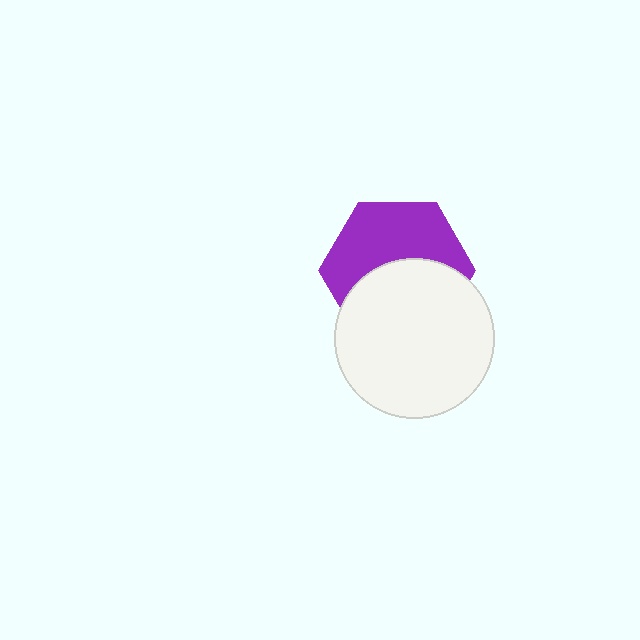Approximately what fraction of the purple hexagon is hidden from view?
Roughly 48% of the purple hexagon is hidden behind the white circle.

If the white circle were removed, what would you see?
You would see the complete purple hexagon.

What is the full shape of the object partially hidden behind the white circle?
The partially hidden object is a purple hexagon.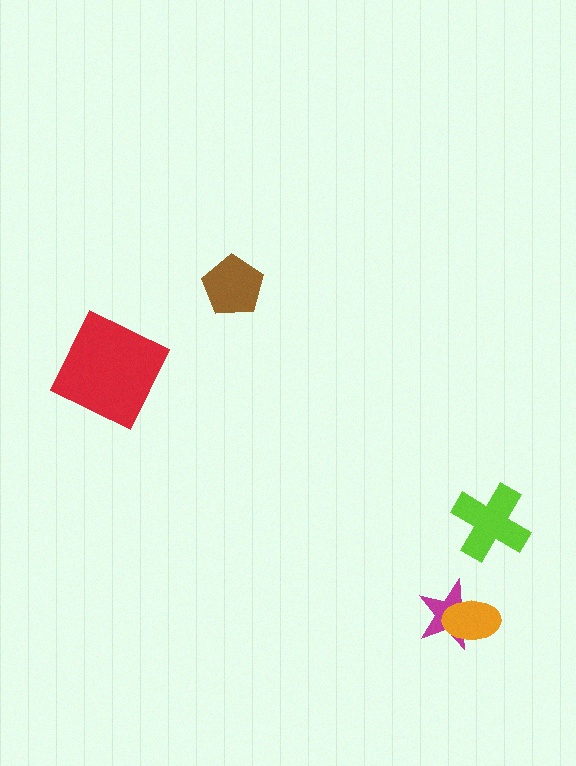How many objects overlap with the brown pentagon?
0 objects overlap with the brown pentagon.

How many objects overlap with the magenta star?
1 object overlaps with the magenta star.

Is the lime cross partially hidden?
No, no other shape covers it.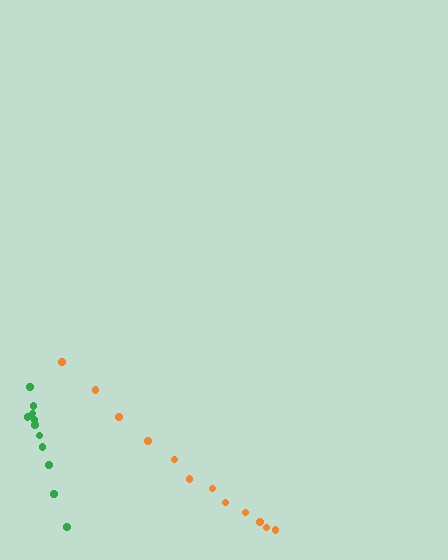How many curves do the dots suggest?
There are 2 distinct paths.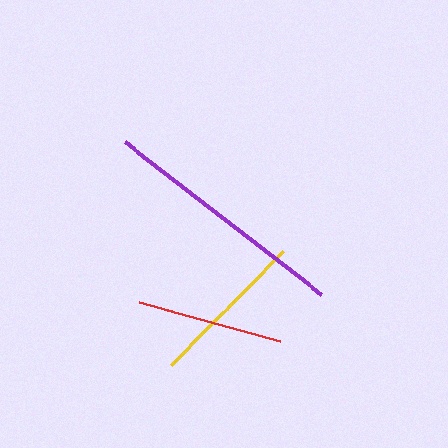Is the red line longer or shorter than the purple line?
The purple line is longer than the red line.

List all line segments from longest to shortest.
From longest to shortest: purple, yellow, red.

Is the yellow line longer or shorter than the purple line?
The purple line is longer than the yellow line.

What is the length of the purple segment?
The purple segment is approximately 248 pixels long.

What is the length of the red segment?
The red segment is approximately 147 pixels long.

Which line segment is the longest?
The purple line is the longest at approximately 248 pixels.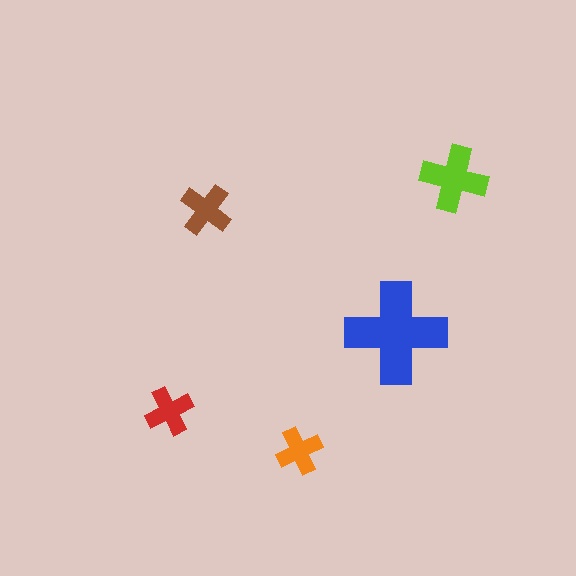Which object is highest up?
The lime cross is topmost.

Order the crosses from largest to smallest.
the blue one, the lime one, the brown one, the red one, the orange one.